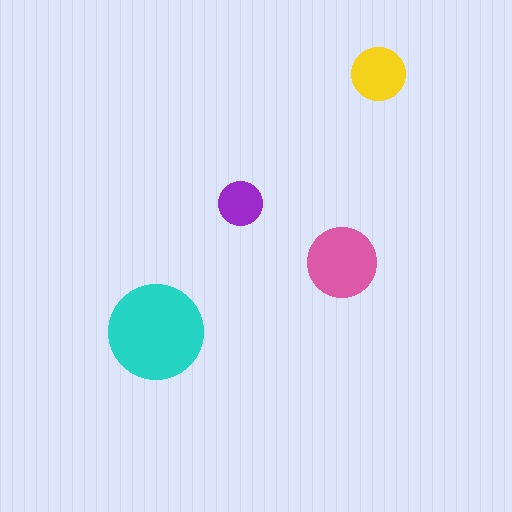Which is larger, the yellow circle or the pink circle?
The pink one.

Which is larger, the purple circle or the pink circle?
The pink one.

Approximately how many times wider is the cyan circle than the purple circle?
About 2 times wider.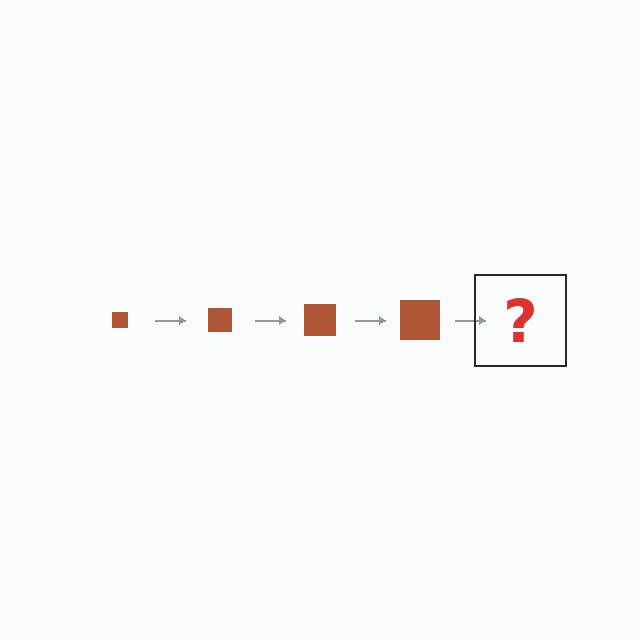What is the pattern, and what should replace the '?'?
The pattern is that the square gets progressively larger each step. The '?' should be a brown square, larger than the previous one.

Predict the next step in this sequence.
The next step is a brown square, larger than the previous one.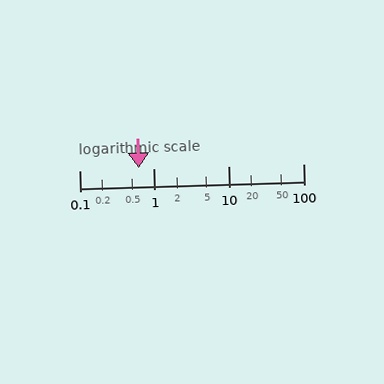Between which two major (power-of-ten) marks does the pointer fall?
The pointer is between 0.1 and 1.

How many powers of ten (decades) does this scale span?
The scale spans 3 decades, from 0.1 to 100.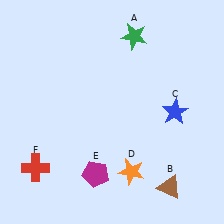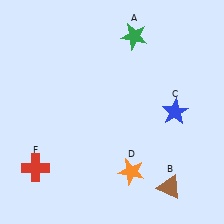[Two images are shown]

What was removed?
The magenta pentagon (E) was removed in Image 2.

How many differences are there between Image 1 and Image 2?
There is 1 difference between the two images.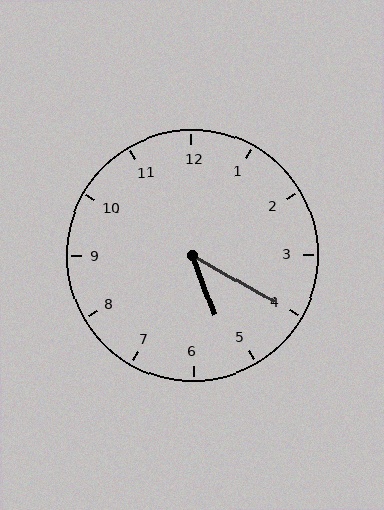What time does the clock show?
5:20.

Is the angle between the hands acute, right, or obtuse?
It is acute.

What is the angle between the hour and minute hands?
Approximately 40 degrees.